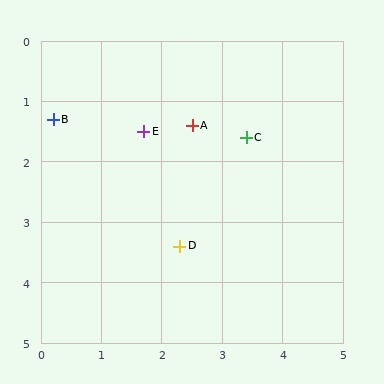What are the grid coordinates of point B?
Point B is at approximately (0.2, 1.3).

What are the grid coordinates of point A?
Point A is at approximately (2.5, 1.4).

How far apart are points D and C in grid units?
Points D and C are about 2.1 grid units apart.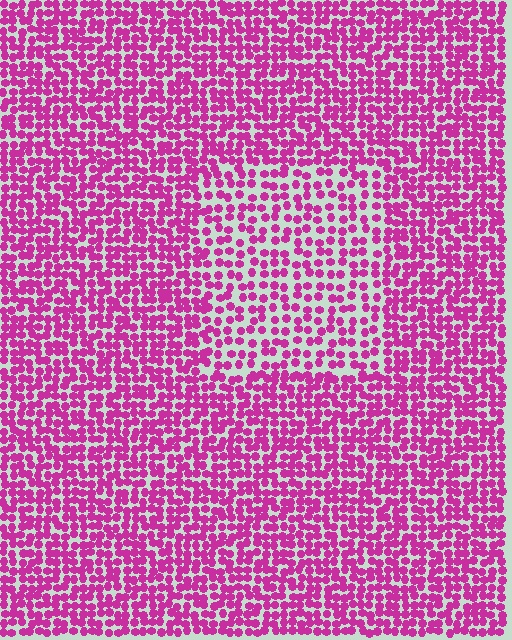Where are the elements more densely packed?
The elements are more densely packed outside the rectangle boundary.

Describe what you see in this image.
The image contains small magenta elements arranged at two different densities. A rectangle-shaped region is visible where the elements are less densely packed than the surrounding area.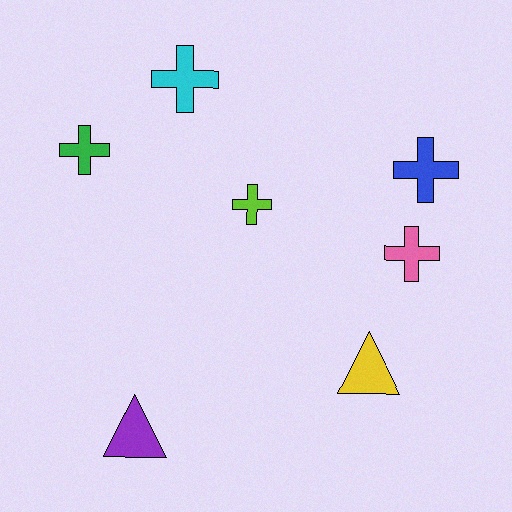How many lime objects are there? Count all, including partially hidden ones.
There is 1 lime object.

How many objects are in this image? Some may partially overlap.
There are 7 objects.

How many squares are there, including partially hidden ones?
There are no squares.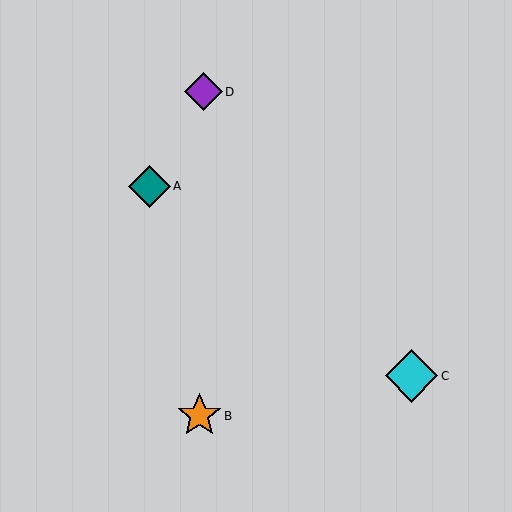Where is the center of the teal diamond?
The center of the teal diamond is at (149, 186).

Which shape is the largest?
The cyan diamond (labeled C) is the largest.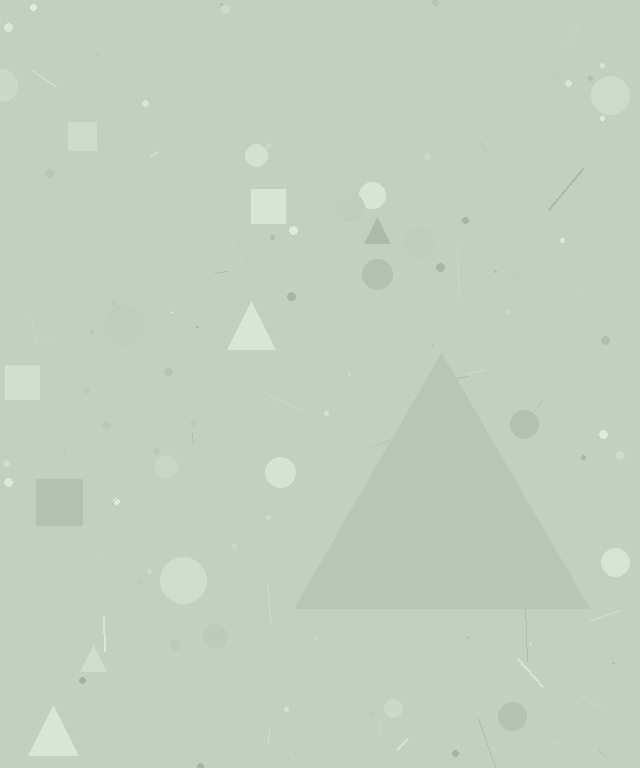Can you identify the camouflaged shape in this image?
The camouflaged shape is a triangle.